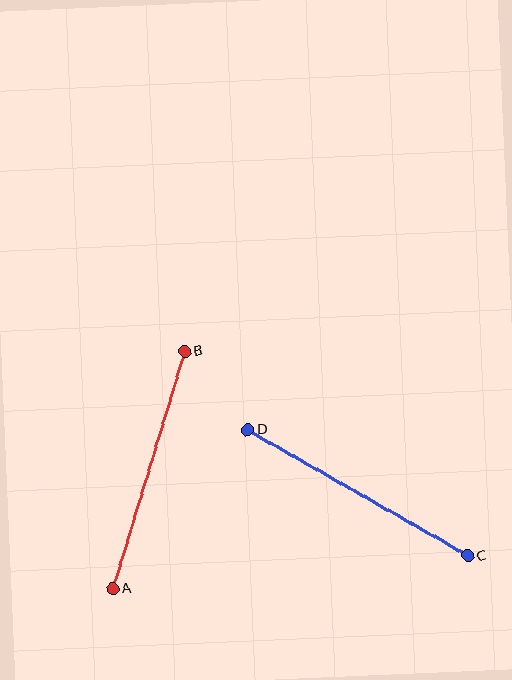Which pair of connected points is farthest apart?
Points C and D are farthest apart.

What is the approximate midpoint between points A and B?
The midpoint is at approximately (149, 470) pixels.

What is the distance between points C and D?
The distance is approximately 254 pixels.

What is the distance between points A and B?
The distance is approximately 248 pixels.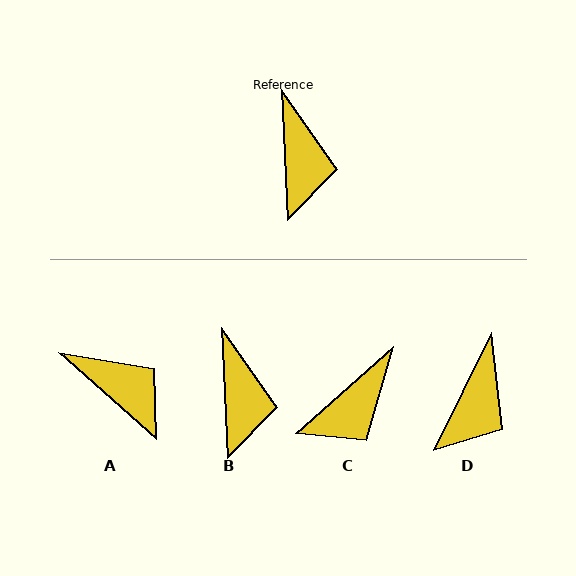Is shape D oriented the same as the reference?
No, it is off by about 29 degrees.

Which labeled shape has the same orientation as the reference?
B.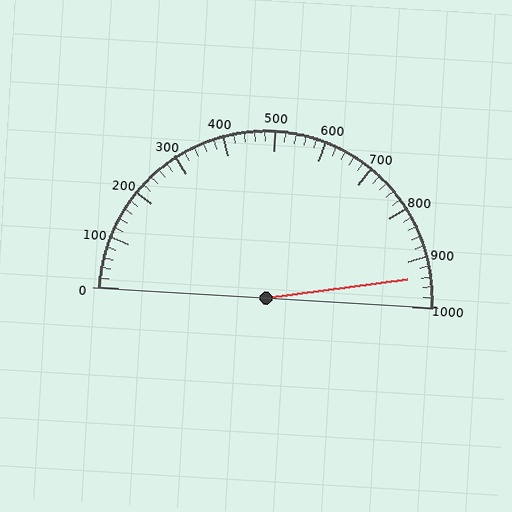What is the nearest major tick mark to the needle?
The nearest major tick mark is 900.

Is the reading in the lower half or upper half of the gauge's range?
The reading is in the upper half of the range (0 to 1000).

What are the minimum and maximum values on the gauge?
The gauge ranges from 0 to 1000.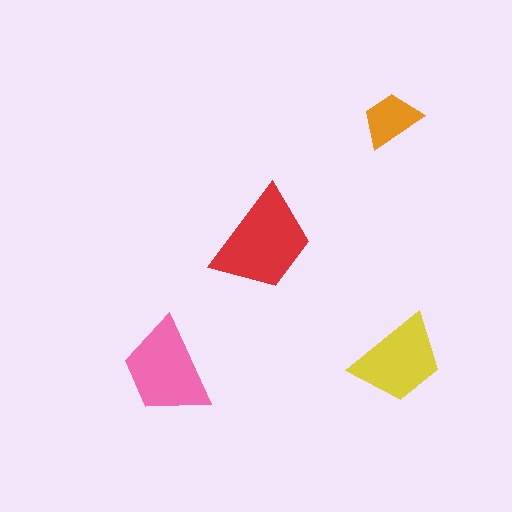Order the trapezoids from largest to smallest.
the red one, the pink one, the yellow one, the orange one.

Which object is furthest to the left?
The pink trapezoid is leftmost.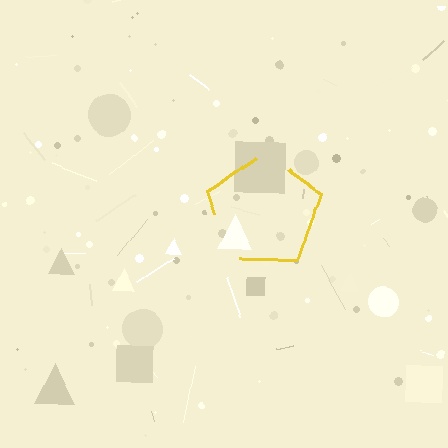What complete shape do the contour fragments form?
The contour fragments form a pentagon.